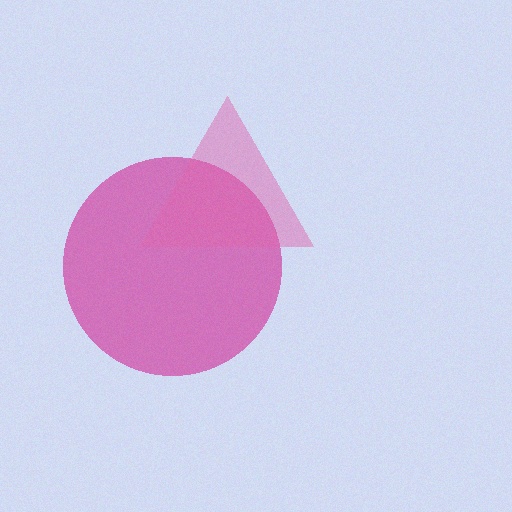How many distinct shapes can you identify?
There are 2 distinct shapes: a magenta circle, a pink triangle.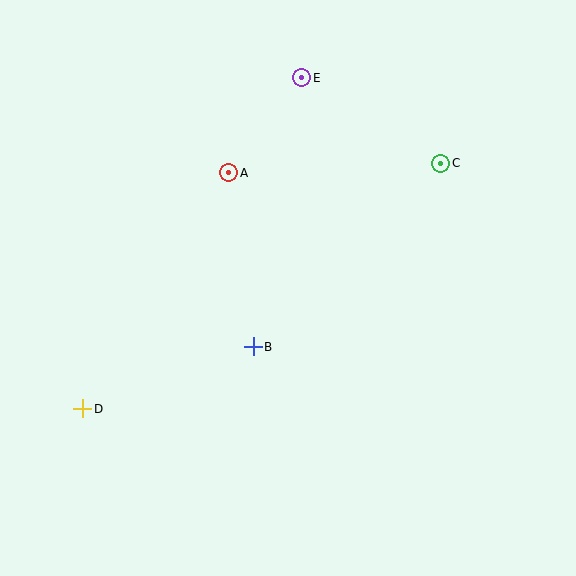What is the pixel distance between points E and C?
The distance between E and C is 163 pixels.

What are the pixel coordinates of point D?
Point D is at (83, 409).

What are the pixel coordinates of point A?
Point A is at (229, 173).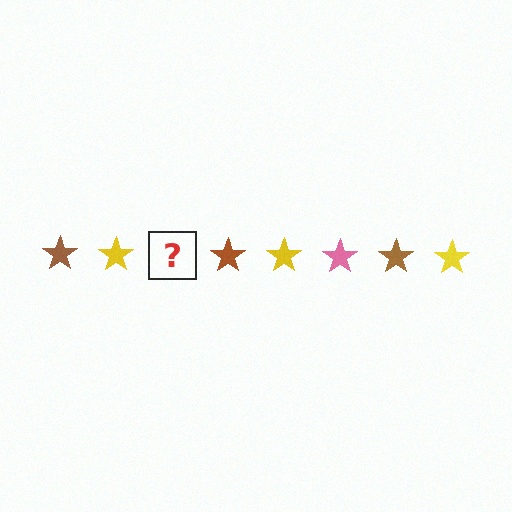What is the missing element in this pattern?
The missing element is a pink star.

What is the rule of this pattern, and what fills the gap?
The rule is that the pattern cycles through brown, yellow, pink stars. The gap should be filled with a pink star.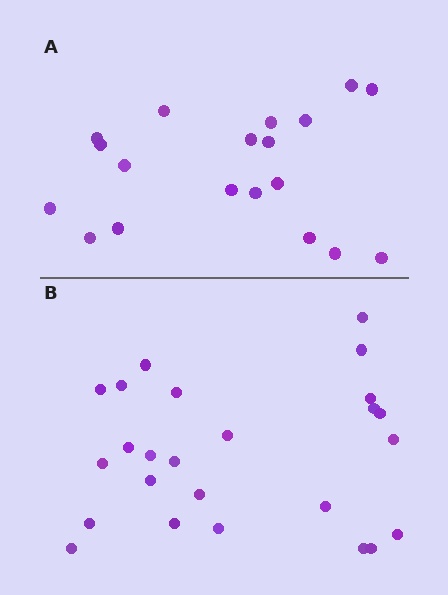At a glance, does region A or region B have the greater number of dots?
Region B (the bottom region) has more dots.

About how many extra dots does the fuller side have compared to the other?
Region B has about 6 more dots than region A.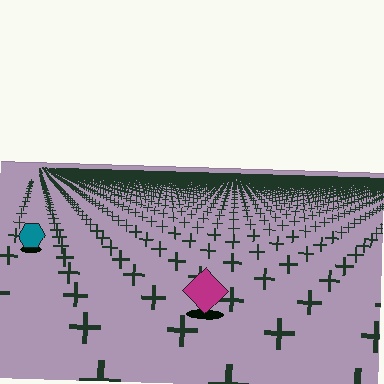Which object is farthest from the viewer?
The teal hexagon is farthest from the viewer. It appears smaller and the ground texture around it is denser.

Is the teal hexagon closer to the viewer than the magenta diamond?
No. The magenta diamond is closer — you can tell from the texture gradient: the ground texture is coarser near it.